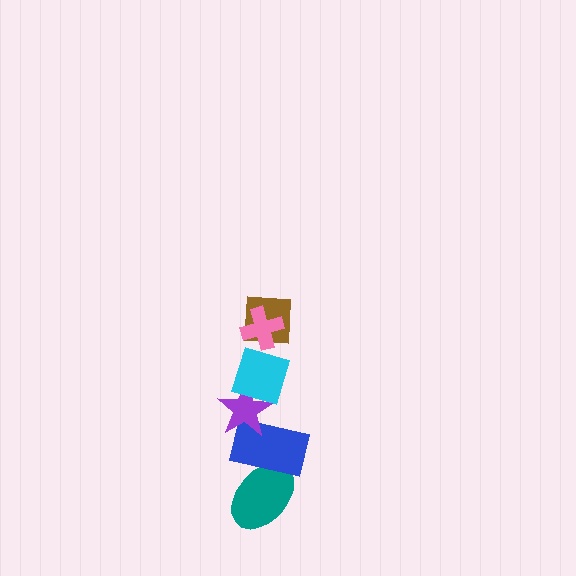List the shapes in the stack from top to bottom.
From top to bottom: the pink cross, the brown square, the cyan diamond, the purple star, the blue rectangle, the teal ellipse.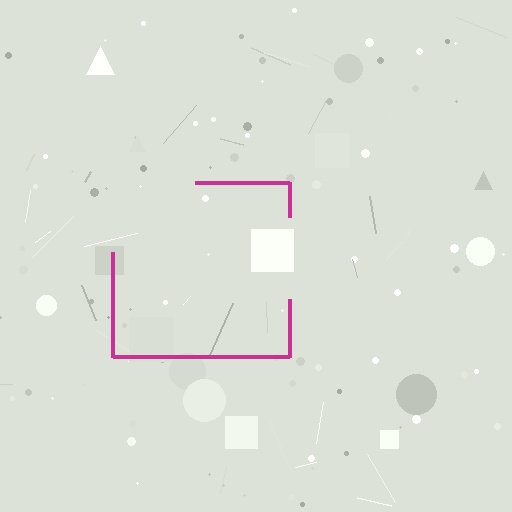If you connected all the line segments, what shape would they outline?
They would outline a square.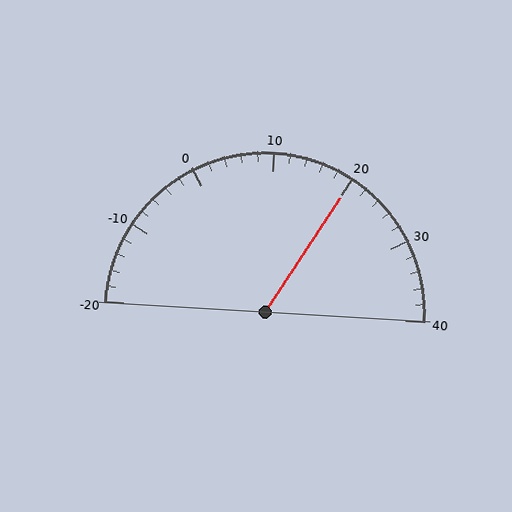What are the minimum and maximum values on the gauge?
The gauge ranges from -20 to 40.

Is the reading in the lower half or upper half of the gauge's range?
The reading is in the upper half of the range (-20 to 40).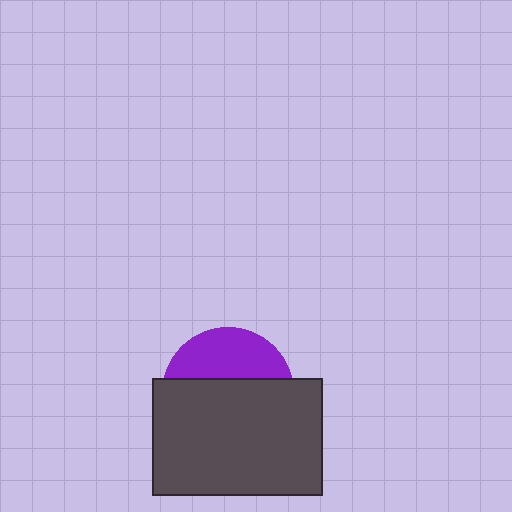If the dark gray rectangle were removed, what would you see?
You would see the complete purple circle.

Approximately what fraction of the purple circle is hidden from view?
Roughly 65% of the purple circle is hidden behind the dark gray rectangle.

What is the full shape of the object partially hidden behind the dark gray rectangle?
The partially hidden object is a purple circle.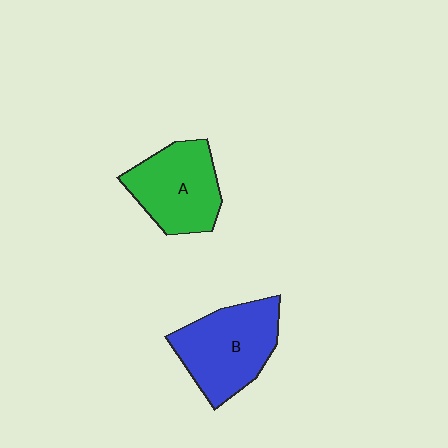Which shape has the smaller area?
Shape A (green).